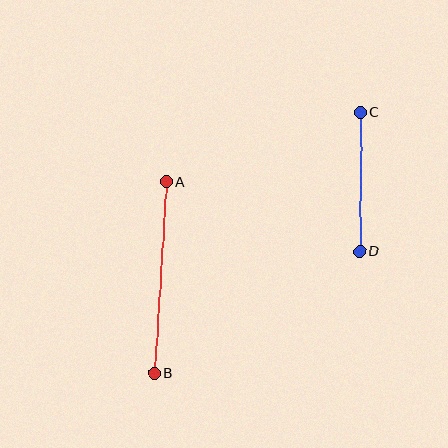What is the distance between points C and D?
The distance is approximately 139 pixels.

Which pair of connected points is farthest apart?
Points A and B are farthest apart.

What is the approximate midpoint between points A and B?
The midpoint is at approximately (160, 277) pixels.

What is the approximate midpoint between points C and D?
The midpoint is at approximately (360, 182) pixels.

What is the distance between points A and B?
The distance is approximately 192 pixels.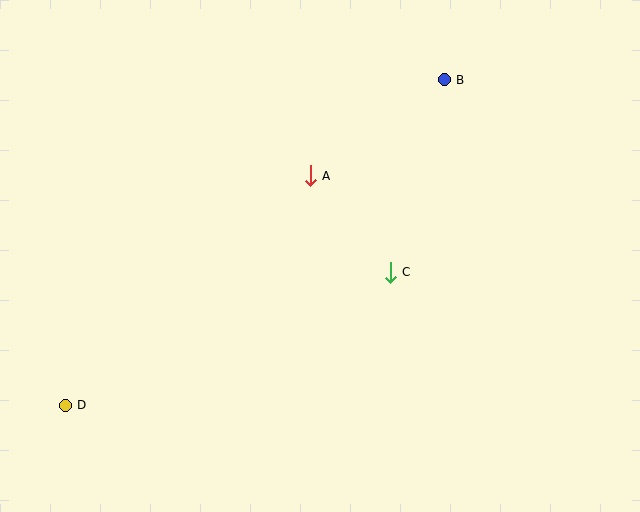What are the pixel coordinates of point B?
Point B is at (444, 80).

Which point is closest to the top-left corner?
Point A is closest to the top-left corner.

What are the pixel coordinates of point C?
Point C is at (390, 272).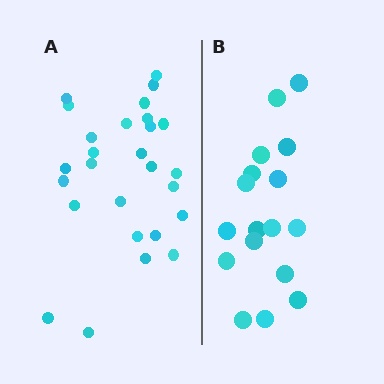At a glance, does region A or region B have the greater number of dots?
Region A (the left region) has more dots.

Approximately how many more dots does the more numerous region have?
Region A has roughly 10 or so more dots than region B.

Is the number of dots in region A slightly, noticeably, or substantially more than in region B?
Region A has substantially more. The ratio is roughly 1.6 to 1.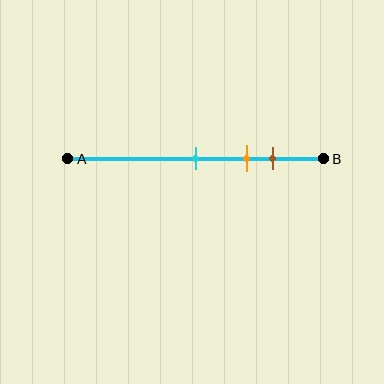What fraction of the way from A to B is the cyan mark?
The cyan mark is approximately 50% (0.5) of the way from A to B.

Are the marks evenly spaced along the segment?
Yes, the marks are approximately evenly spaced.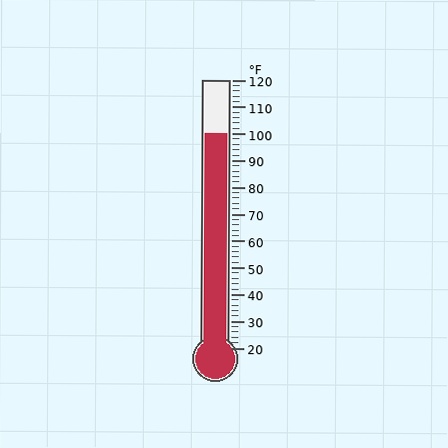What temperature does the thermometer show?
The thermometer shows approximately 100°F.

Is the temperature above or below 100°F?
The temperature is at 100°F.